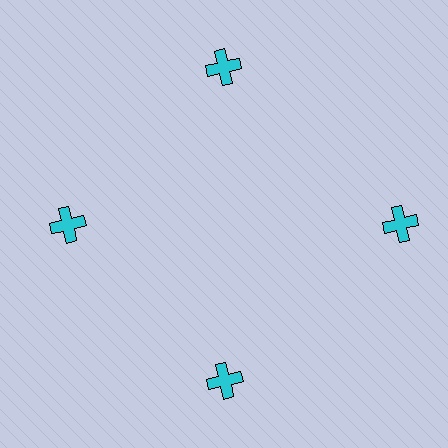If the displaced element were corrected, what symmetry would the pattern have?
It would have 4-fold rotational symmetry — the pattern would map onto itself every 90 degrees.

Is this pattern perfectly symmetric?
No. The 4 cyan crosses are arranged in a ring, but one element near the 3 o'clock position is pushed outward from the center, breaking the 4-fold rotational symmetry.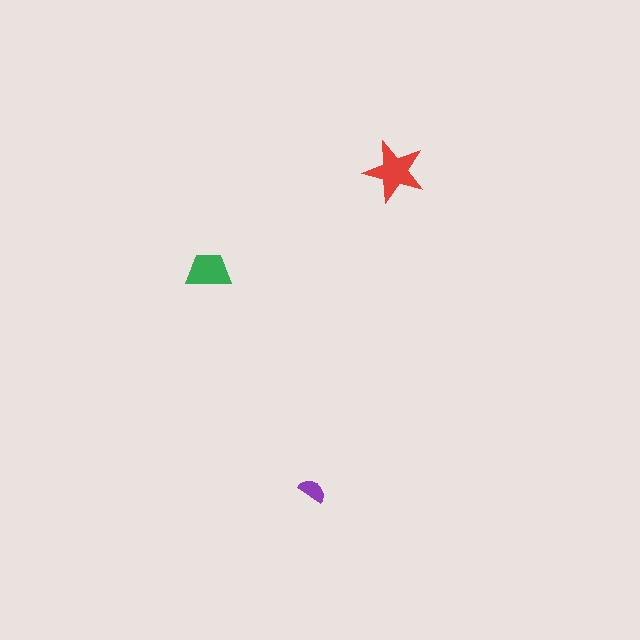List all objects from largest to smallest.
The red star, the green trapezoid, the purple semicircle.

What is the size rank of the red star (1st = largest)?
1st.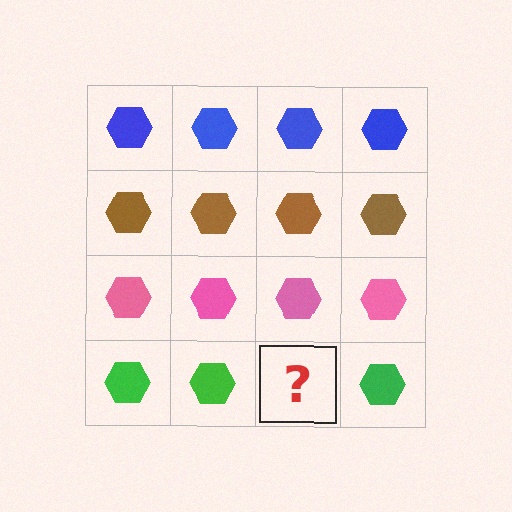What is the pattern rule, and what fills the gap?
The rule is that each row has a consistent color. The gap should be filled with a green hexagon.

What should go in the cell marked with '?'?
The missing cell should contain a green hexagon.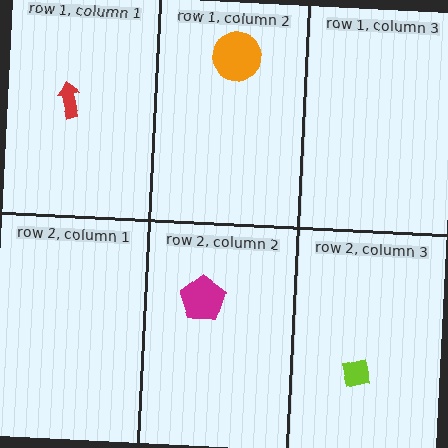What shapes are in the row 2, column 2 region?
The magenta pentagon.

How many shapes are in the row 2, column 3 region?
1.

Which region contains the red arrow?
The row 1, column 1 region.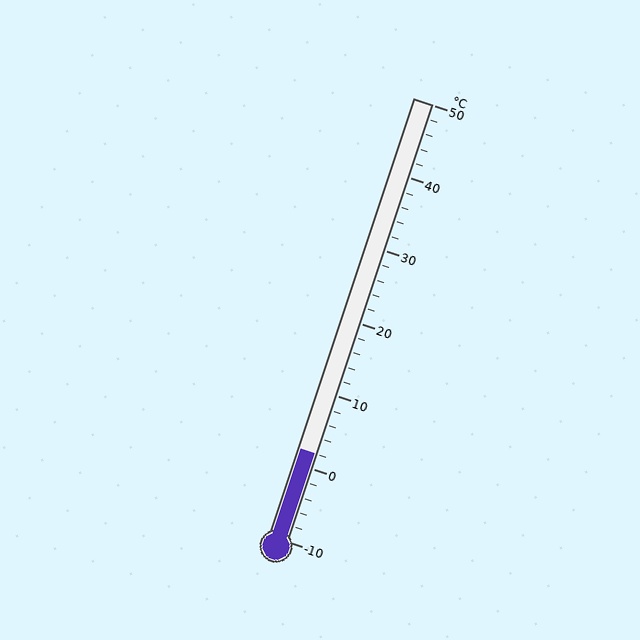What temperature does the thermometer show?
The thermometer shows approximately 2°C.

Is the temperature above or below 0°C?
The temperature is above 0°C.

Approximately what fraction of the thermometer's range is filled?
The thermometer is filled to approximately 20% of its range.